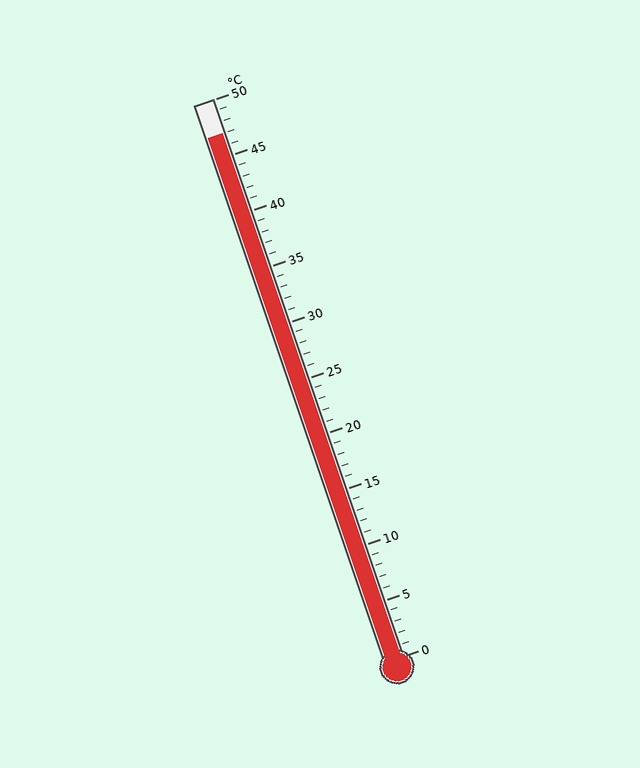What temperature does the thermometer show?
The thermometer shows approximately 47°C.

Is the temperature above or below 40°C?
The temperature is above 40°C.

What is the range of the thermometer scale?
The thermometer scale ranges from 0°C to 50°C.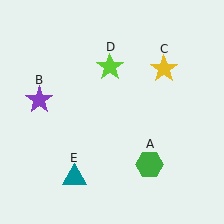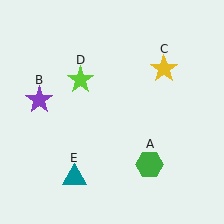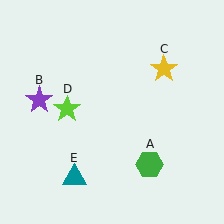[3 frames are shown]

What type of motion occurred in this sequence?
The lime star (object D) rotated counterclockwise around the center of the scene.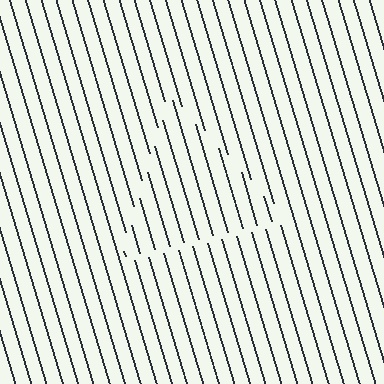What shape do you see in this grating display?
An illusory triangle. The interior of the shape contains the same grating, shifted by half a period — the contour is defined by the phase discontinuity where line-ends from the inner and outer gratings abut.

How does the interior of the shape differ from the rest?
The interior of the shape contains the same grating, shifted by half a period — the contour is defined by the phase discontinuity where line-ends from the inner and outer gratings abut.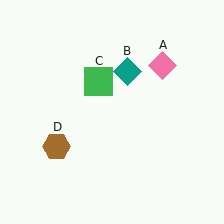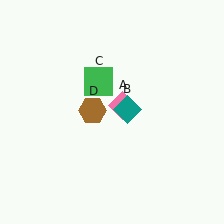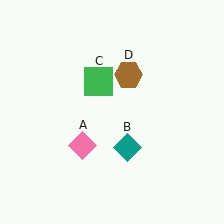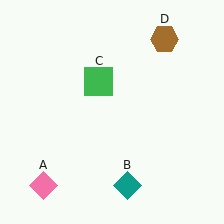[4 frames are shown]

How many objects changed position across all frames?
3 objects changed position: pink diamond (object A), teal diamond (object B), brown hexagon (object D).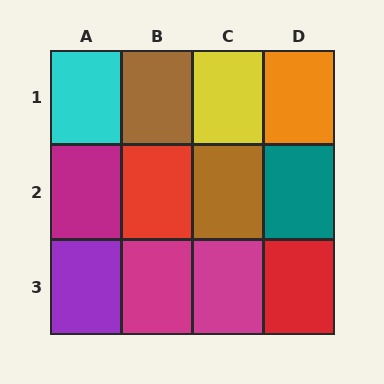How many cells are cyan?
1 cell is cyan.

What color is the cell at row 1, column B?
Brown.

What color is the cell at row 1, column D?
Orange.